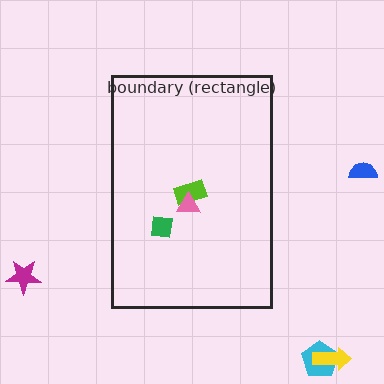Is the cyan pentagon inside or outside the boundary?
Outside.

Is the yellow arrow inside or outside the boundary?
Outside.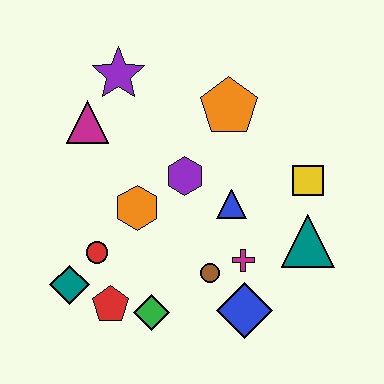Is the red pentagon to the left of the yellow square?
Yes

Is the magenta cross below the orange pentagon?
Yes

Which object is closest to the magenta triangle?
The purple star is closest to the magenta triangle.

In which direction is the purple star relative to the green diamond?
The purple star is above the green diamond.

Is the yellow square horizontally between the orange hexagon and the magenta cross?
No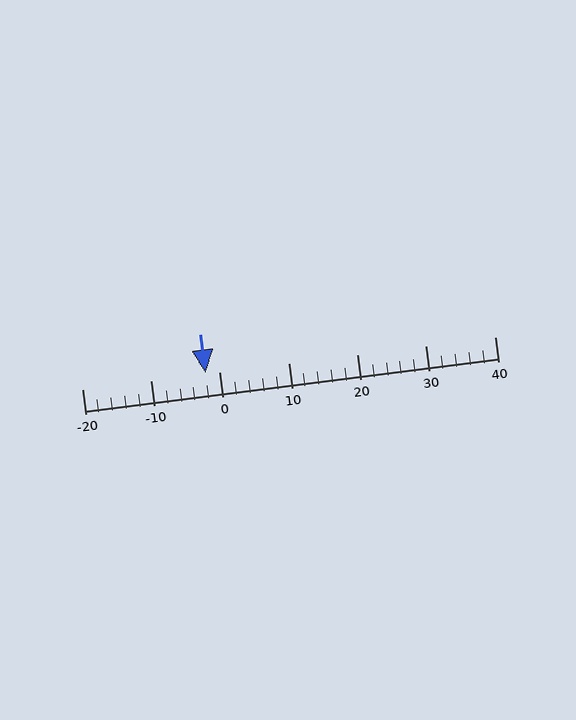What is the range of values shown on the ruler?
The ruler shows values from -20 to 40.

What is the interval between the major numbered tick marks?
The major tick marks are spaced 10 units apart.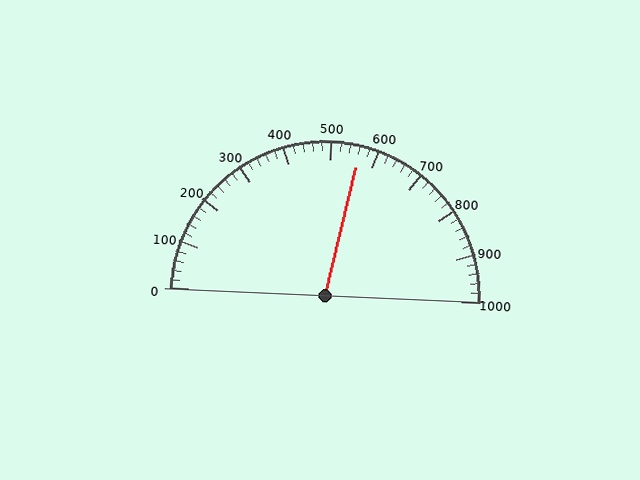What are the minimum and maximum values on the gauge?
The gauge ranges from 0 to 1000.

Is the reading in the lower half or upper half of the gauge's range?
The reading is in the upper half of the range (0 to 1000).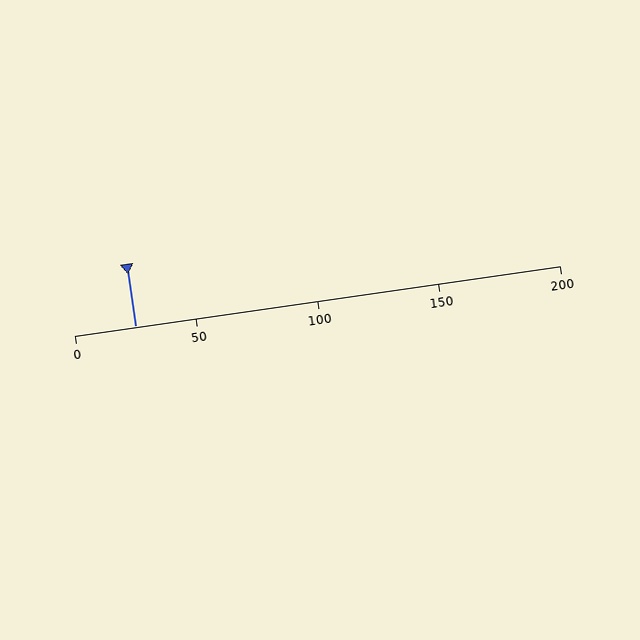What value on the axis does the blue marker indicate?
The marker indicates approximately 25.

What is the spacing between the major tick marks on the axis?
The major ticks are spaced 50 apart.